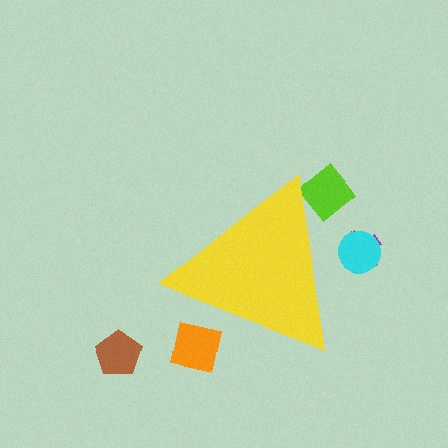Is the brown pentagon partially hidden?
No, the brown pentagon is fully visible.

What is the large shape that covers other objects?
A yellow triangle.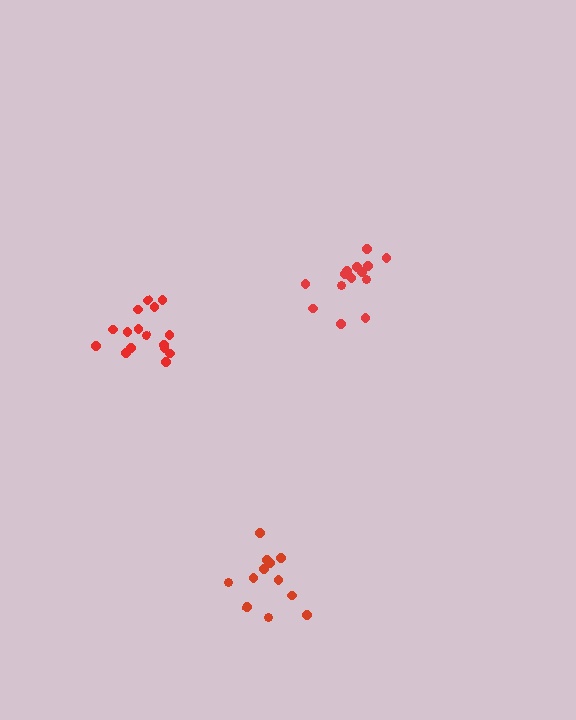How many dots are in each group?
Group 1: 14 dots, Group 2: 12 dots, Group 3: 16 dots (42 total).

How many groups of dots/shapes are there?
There are 3 groups.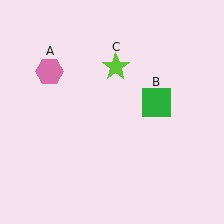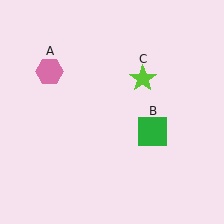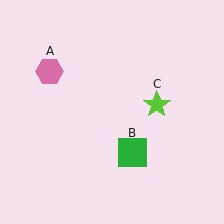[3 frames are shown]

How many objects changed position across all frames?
2 objects changed position: green square (object B), lime star (object C).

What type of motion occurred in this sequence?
The green square (object B), lime star (object C) rotated clockwise around the center of the scene.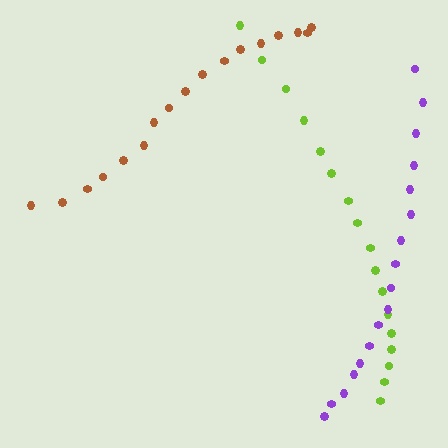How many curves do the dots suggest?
There are 3 distinct paths.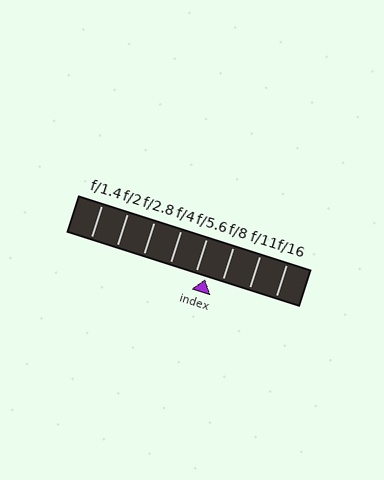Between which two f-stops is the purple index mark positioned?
The index mark is between f/5.6 and f/8.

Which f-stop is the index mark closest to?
The index mark is closest to f/5.6.